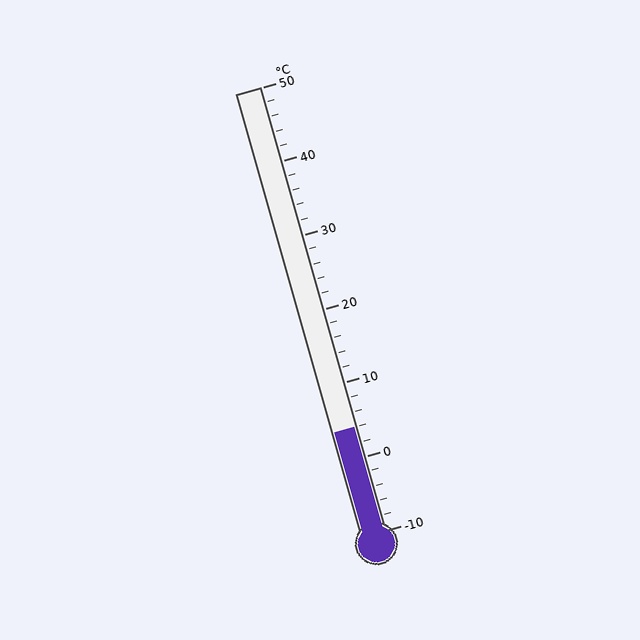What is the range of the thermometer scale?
The thermometer scale ranges from -10°C to 50°C.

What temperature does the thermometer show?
The thermometer shows approximately 4°C.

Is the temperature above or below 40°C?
The temperature is below 40°C.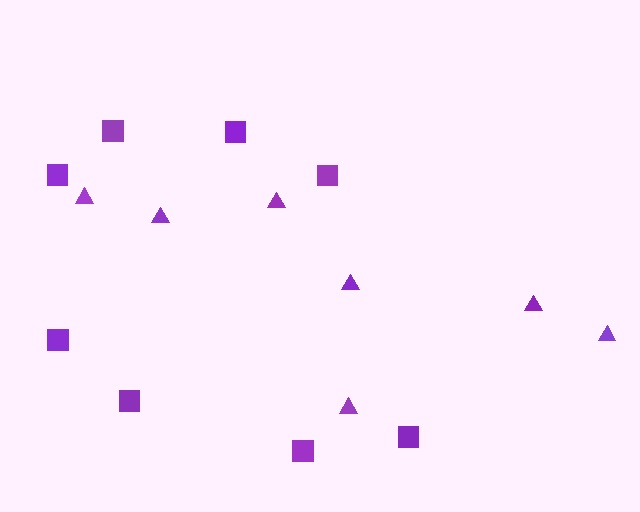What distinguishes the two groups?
There are 2 groups: one group of squares (8) and one group of triangles (7).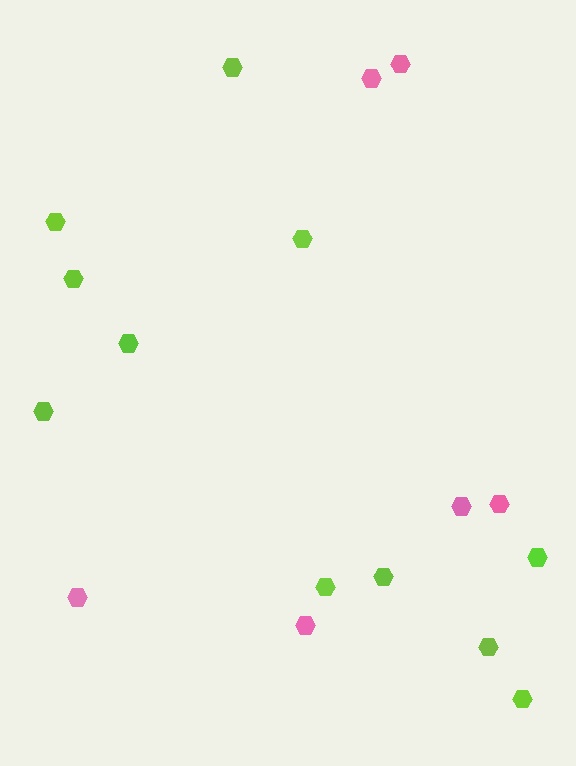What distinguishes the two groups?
There are 2 groups: one group of lime hexagons (11) and one group of pink hexagons (6).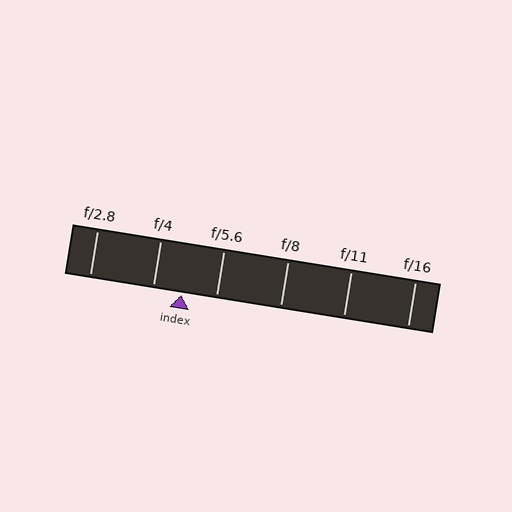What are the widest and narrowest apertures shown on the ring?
The widest aperture shown is f/2.8 and the narrowest is f/16.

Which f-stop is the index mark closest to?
The index mark is closest to f/4.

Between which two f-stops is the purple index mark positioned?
The index mark is between f/4 and f/5.6.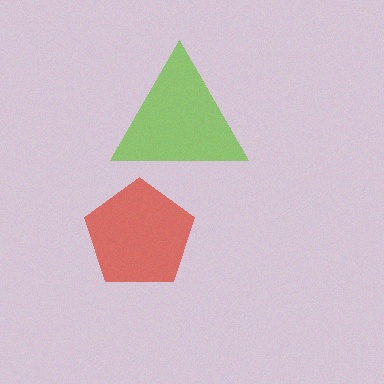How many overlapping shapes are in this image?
There are 2 overlapping shapes in the image.